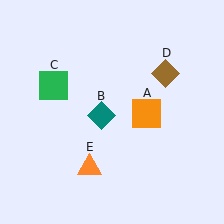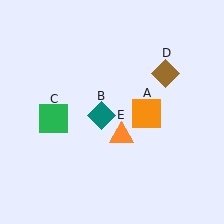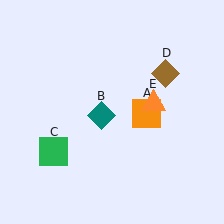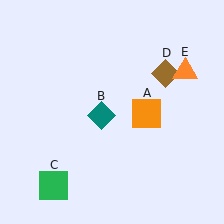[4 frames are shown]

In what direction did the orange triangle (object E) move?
The orange triangle (object E) moved up and to the right.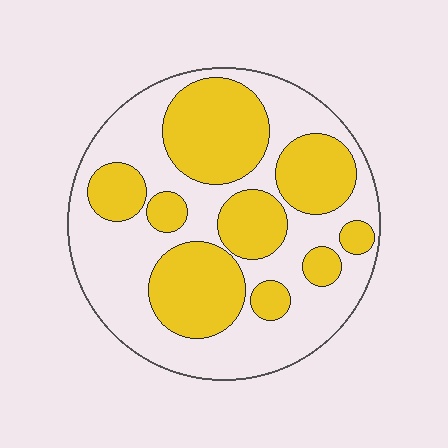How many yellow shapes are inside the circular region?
9.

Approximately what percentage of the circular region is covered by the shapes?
Approximately 45%.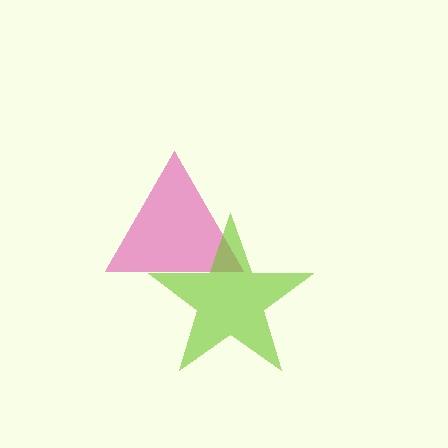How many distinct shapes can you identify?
There are 2 distinct shapes: a magenta triangle, a lime star.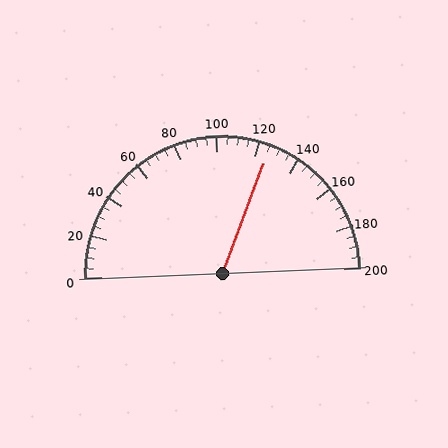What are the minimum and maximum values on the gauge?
The gauge ranges from 0 to 200.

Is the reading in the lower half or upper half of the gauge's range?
The reading is in the upper half of the range (0 to 200).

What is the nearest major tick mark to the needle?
The nearest major tick mark is 120.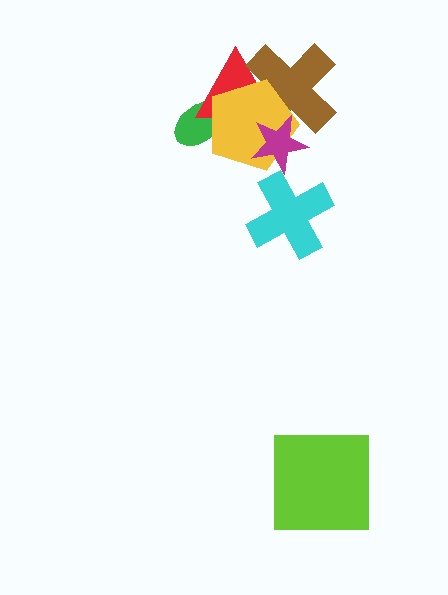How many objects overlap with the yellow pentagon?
4 objects overlap with the yellow pentagon.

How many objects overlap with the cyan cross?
0 objects overlap with the cyan cross.